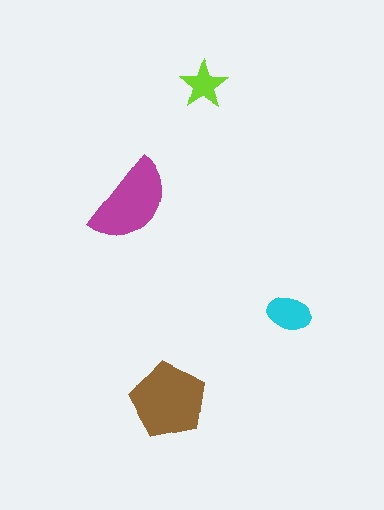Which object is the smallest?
The lime star.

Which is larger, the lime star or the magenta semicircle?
The magenta semicircle.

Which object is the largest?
The brown pentagon.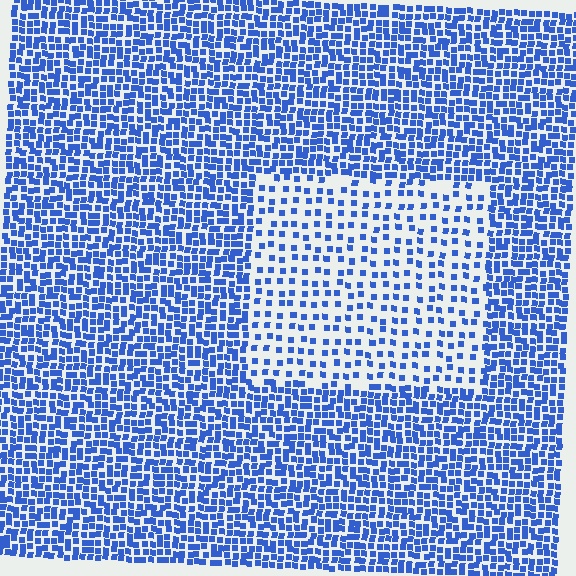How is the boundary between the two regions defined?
The boundary is defined by a change in element density (approximately 2.3x ratio). All elements are the same color, size, and shape.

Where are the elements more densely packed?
The elements are more densely packed outside the rectangle boundary.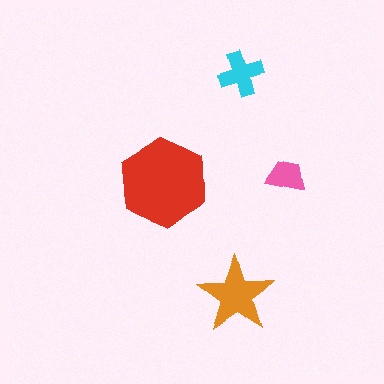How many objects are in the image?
There are 4 objects in the image.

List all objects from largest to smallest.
The red hexagon, the orange star, the cyan cross, the pink trapezoid.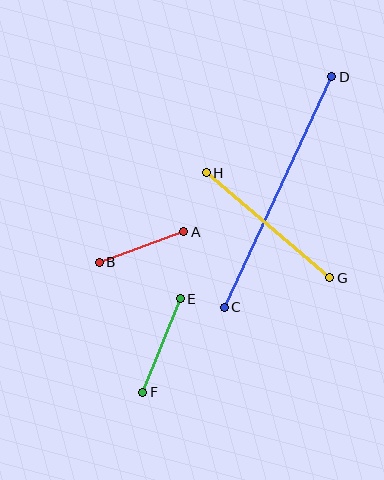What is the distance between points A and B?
The distance is approximately 89 pixels.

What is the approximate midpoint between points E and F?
The midpoint is at approximately (161, 346) pixels.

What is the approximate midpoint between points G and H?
The midpoint is at approximately (268, 225) pixels.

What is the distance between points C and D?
The distance is approximately 255 pixels.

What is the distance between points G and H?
The distance is approximately 162 pixels.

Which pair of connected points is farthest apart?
Points C and D are farthest apart.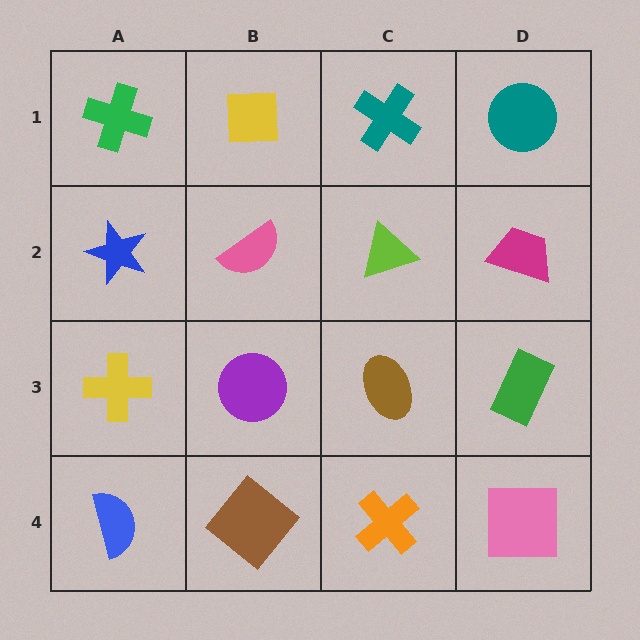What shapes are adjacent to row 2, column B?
A yellow square (row 1, column B), a purple circle (row 3, column B), a blue star (row 2, column A), a lime triangle (row 2, column C).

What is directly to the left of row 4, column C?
A brown diamond.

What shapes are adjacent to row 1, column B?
A pink semicircle (row 2, column B), a green cross (row 1, column A), a teal cross (row 1, column C).